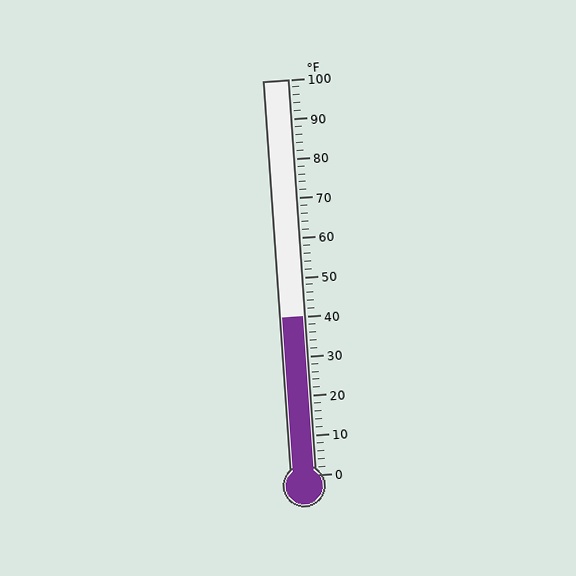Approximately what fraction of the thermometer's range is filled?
The thermometer is filled to approximately 40% of its range.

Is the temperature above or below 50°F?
The temperature is below 50°F.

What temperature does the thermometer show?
The thermometer shows approximately 40°F.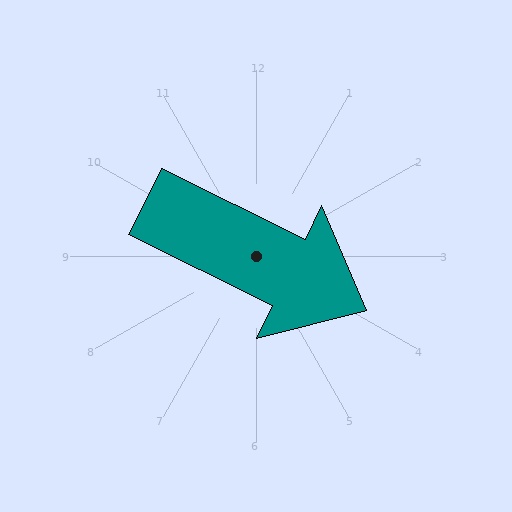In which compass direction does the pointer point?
Southeast.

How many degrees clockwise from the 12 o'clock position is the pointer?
Approximately 116 degrees.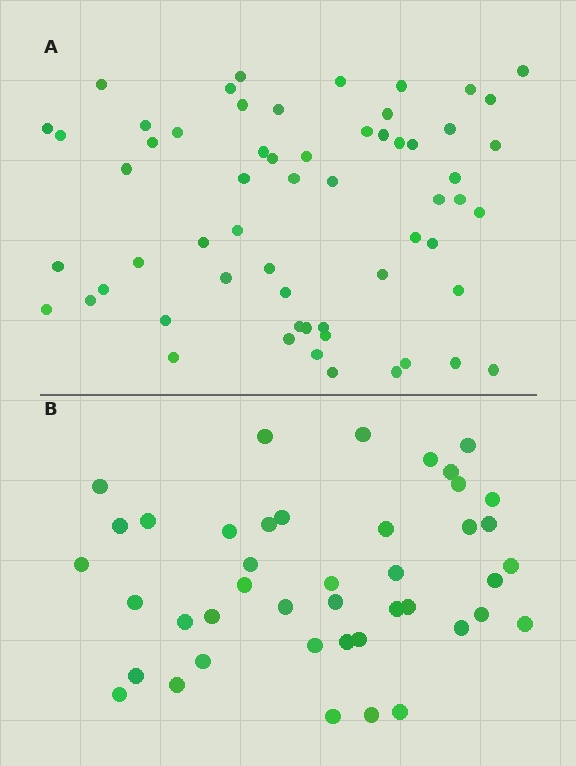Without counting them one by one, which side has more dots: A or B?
Region A (the top region) has more dots.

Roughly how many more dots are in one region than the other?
Region A has approximately 15 more dots than region B.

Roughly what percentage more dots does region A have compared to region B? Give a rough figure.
About 40% more.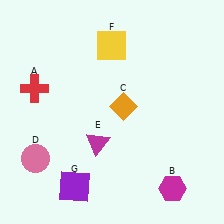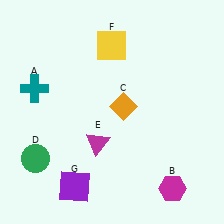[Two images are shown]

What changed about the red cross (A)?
In Image 1, A is red. In Image 2, it changed to teal.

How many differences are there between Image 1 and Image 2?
There are 2 differences between the two images.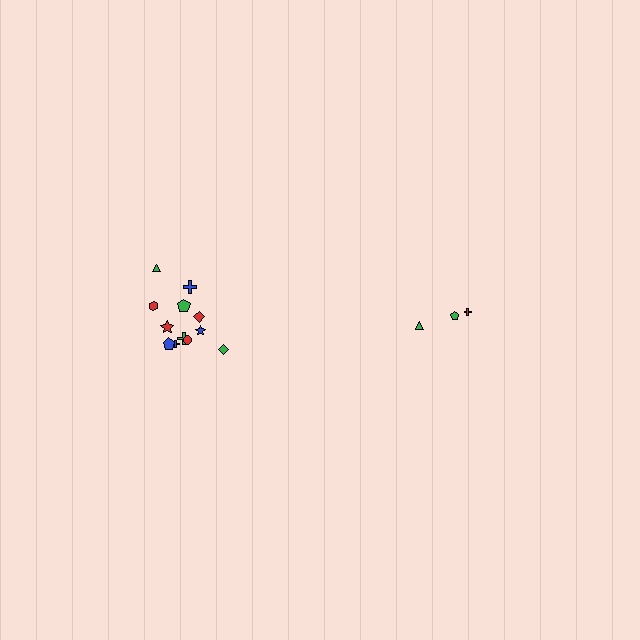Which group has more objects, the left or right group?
The left group.